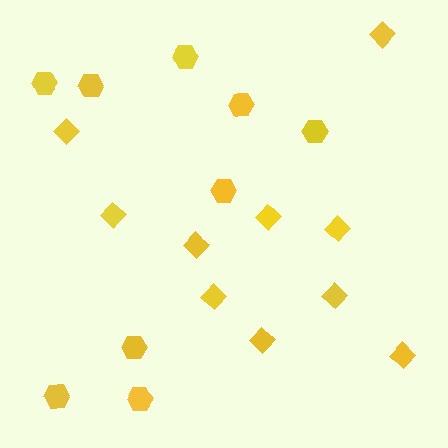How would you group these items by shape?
There are 2 groups: one group of diamonds (10) and one group of hexagons (9).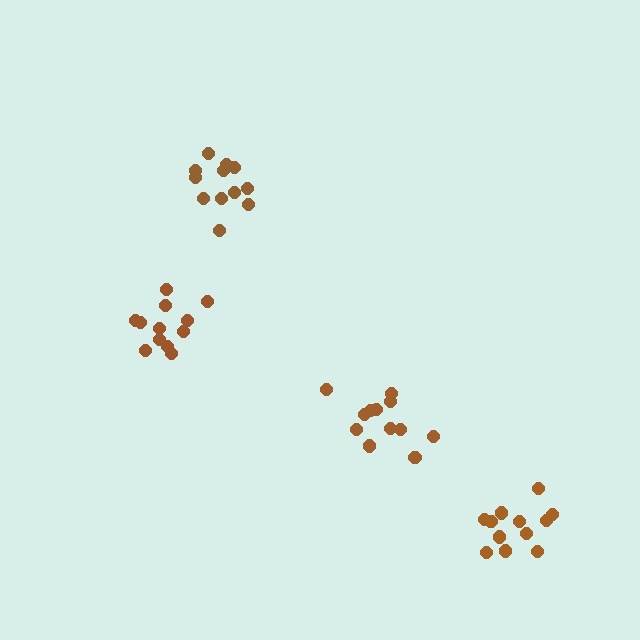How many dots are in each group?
Group 1: 12 dots, Group 2: 12 dots, Group 3: 12 dots, Group 4: 12 dots (48 total).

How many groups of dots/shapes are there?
There are 4 groups.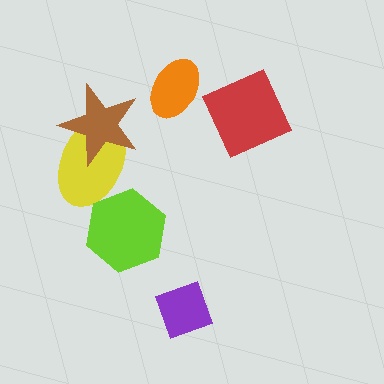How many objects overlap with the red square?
0 objects overlap with the red square.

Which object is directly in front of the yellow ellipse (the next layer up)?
The brown star is directly in front of the yellow ellipse.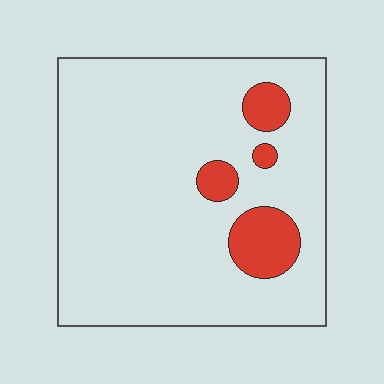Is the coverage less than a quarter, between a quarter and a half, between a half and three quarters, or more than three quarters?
Less than a quarter.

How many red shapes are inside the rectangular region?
4.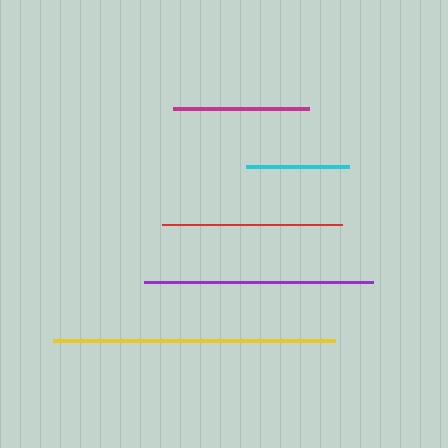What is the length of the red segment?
The red segment is approximately 181 pixels long.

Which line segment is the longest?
The yellow line is the longest at approximately 282 pixels.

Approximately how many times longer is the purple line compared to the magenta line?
The purple line is approximately 1.7 times the length of the magenta line.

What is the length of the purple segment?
The purple segment is approximately 229 pixels long.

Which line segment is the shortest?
The cyan line is the shortest at approximately 103 pixels.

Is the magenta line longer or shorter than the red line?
The red line is longer than the magenta line.